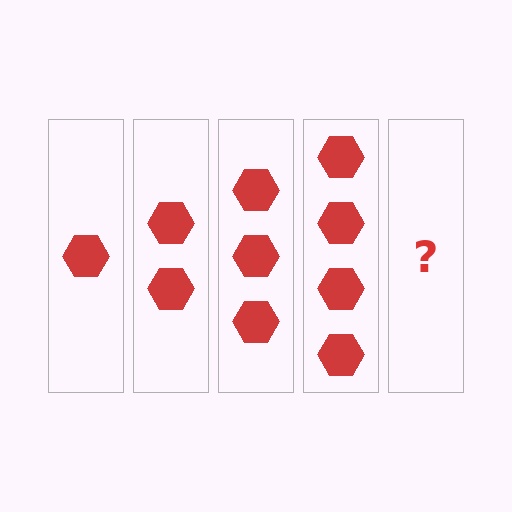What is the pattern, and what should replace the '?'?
The pattern is that each step adds one more hexagon. The '?' should be 5 hexagons.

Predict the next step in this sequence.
The next step is 5 hexagons.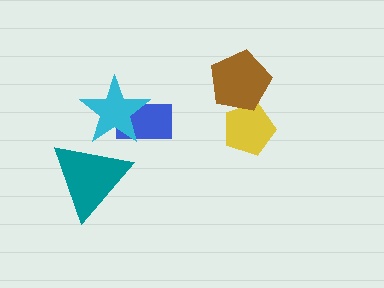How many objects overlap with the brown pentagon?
1 object overlaps with the brown pentagon.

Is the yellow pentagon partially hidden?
Yes, it is partially covered by another shape.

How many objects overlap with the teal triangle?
1 object overlaps with the teal triangle.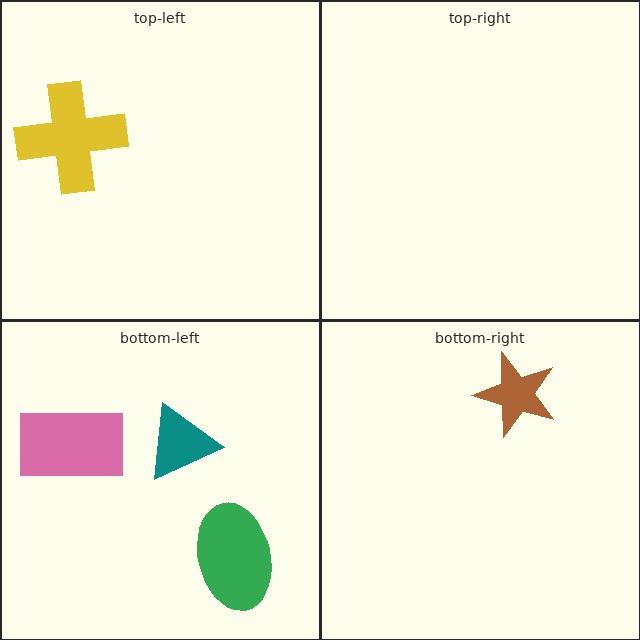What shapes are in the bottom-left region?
The teal triangle, the green ellipse, the pink rectangle.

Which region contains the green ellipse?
The bottom-left region.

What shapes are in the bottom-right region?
The brown star.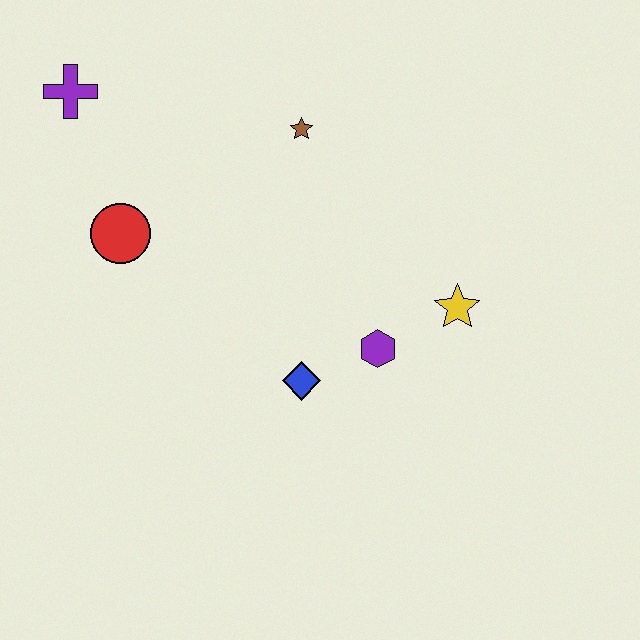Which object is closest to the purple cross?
The red circle is closest to the purple cross.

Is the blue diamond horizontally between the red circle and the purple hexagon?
Yes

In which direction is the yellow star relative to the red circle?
The yellow star is to the right of the red circle.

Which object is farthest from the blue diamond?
The purple cross is farthest from the blue diamond.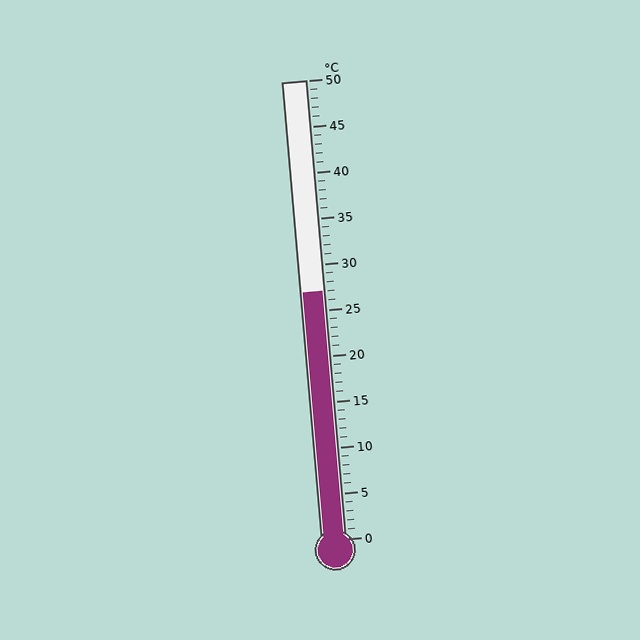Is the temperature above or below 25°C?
The temperature is above 25°C.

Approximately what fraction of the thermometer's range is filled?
The thermometer is filled to approximately 55% of its range.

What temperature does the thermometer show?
The thermometer shows approximately 27°C.